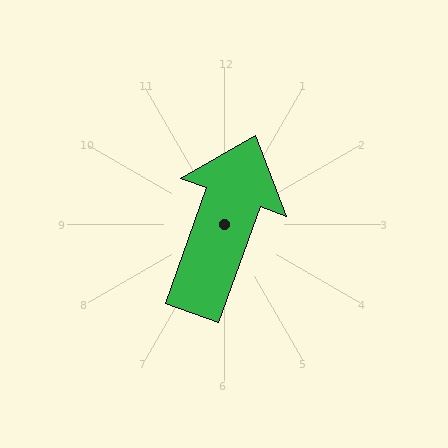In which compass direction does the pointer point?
North.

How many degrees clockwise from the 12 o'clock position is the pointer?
Approximately 20 degrees.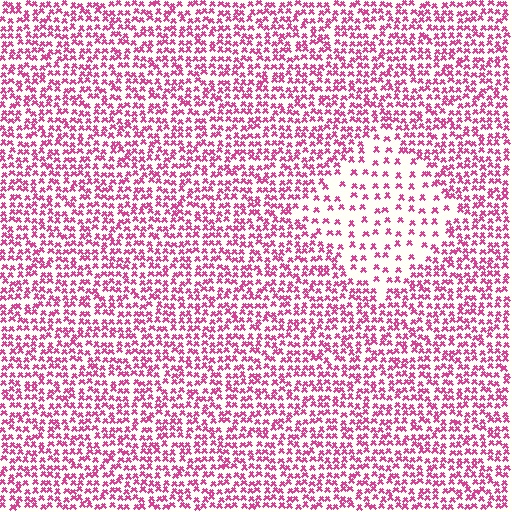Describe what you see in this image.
The image contains small magenta elements arranged at two different densities. A diamond-shaped region is visible where the elements are less densely packed than the surrounding area.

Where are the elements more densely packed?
The elements are more densely packed outside the diamond boundary.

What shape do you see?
I see a diamond.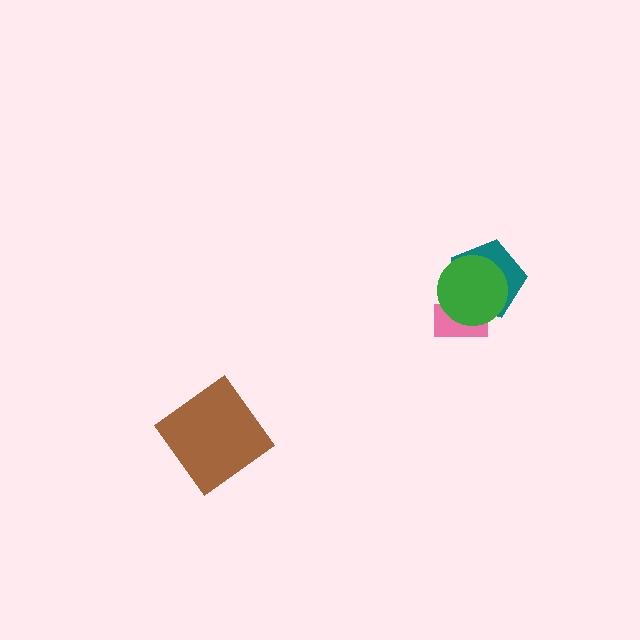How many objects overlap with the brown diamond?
0 objects overlap with the brown diamond.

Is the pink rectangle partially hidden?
Yes, it is partially covered by another shape.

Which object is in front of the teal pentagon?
The green circle is in front of the teal pentagon.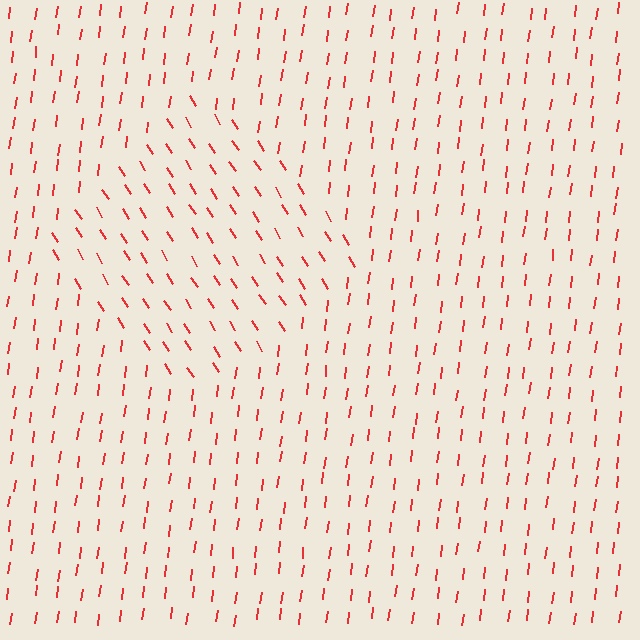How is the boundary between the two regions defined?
The boundary is defined purely by a change in line orientation (approximately 40 degrees difference). All lines are the same color and thickness.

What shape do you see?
I see a diamond.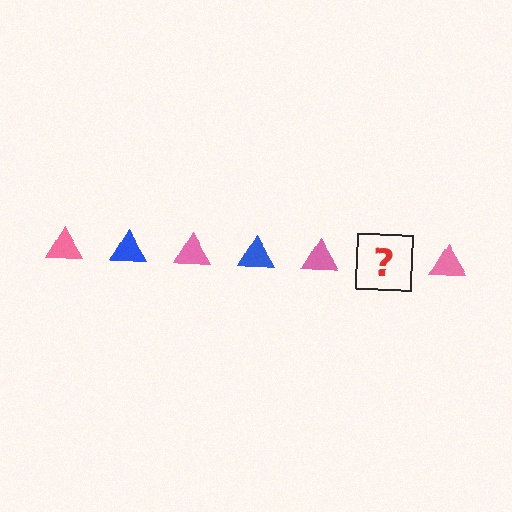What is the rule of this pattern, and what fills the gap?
The rule is that the pattern cycles through pink, blue triangles. The gap should be filled with a blue triangle.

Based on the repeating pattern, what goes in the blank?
The blank should be a blue triangle.